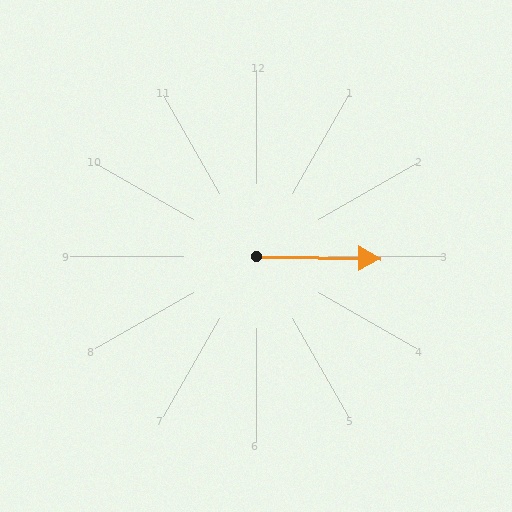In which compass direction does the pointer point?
East.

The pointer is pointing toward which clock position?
Roughly 3 o'clock.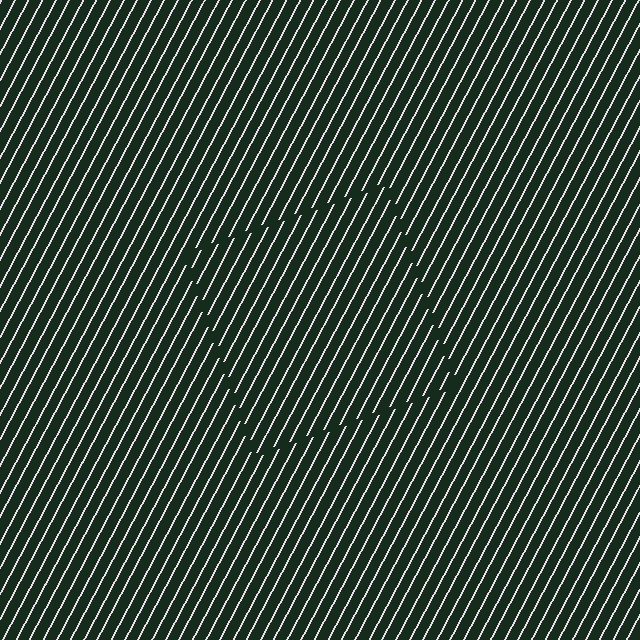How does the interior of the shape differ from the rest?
The interior of the shape contains the same grating, shifted by half a period — the contour is defined by the phase discontinuity where line-ends from the inner and outer gratings abut.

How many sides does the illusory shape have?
4 sides — the line-ends trace a square.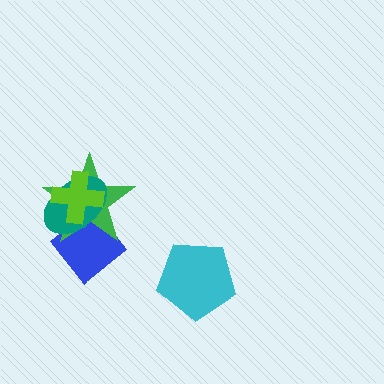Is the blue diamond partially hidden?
Yes, it is partially covered by another shape.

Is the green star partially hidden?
Yes, it is partially covered by another shape.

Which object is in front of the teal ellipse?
The lime cross is in front of the teal ellipse.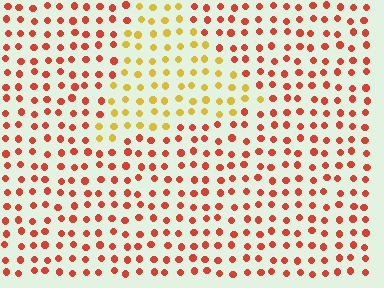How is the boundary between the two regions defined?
The boundary is defined purely by a slight shift in hue (about 45 degrees). Spacing, size, and orientation are identical on both sides.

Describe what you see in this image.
The image is filled with small red elements in a uniform arrangement. A triangle-shaped region is visible where the elements are tinted to a slightly different hue, forming a subtle color boundary.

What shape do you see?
I see a triangle.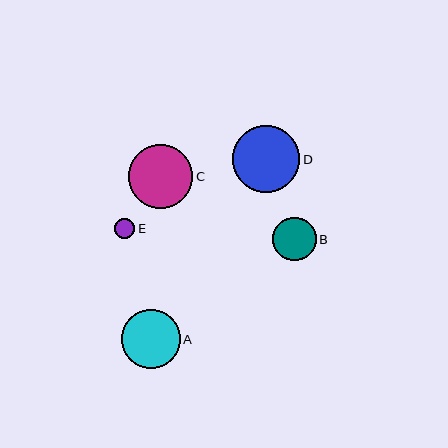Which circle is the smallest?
Circle E is the smallest with a size of approximately 20 pixels.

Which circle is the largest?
Circle D is the largest with a size of approximately 67 pixels.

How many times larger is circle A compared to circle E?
Circle A is approximately 2.9 times the size of circle E.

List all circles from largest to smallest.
From largest to smallest: D, C, A, B, E.